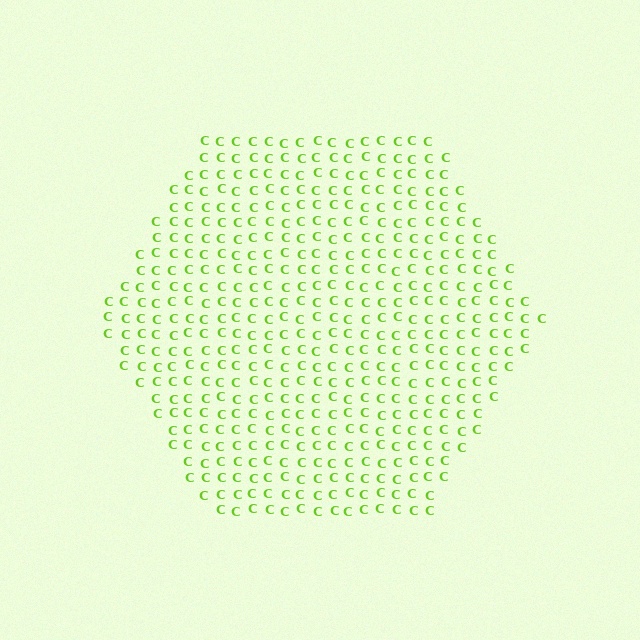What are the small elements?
The small elements are letter C's.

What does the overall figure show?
The overall figure shows a hexagon.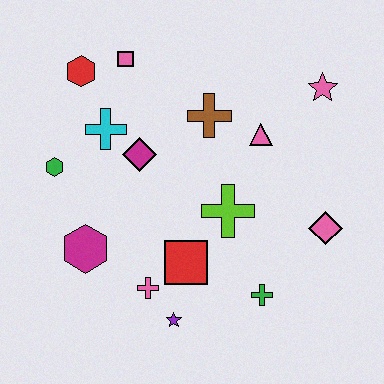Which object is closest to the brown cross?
The pink triangle is closest to the brown cross.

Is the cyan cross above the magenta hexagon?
Yes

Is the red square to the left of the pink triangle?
Yes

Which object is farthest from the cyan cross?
The pink diamond is farthest from the cyan cross.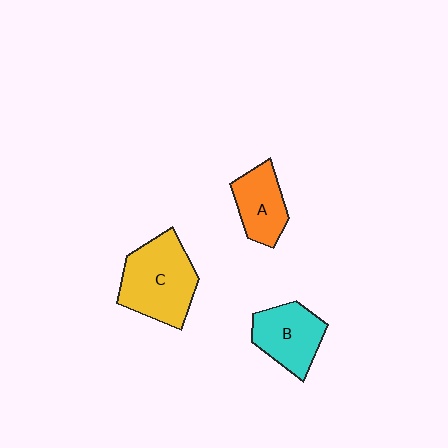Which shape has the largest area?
Shape C (yellow).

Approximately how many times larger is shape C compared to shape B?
Approximately 1.4 times.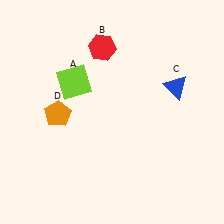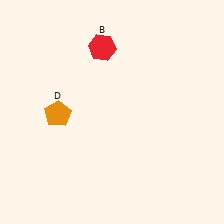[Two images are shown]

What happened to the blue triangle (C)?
The blue triangle (C) was removed in Image 2. It was in the top-right area of Image 1.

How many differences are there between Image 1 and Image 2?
There are 2 differences between the two images.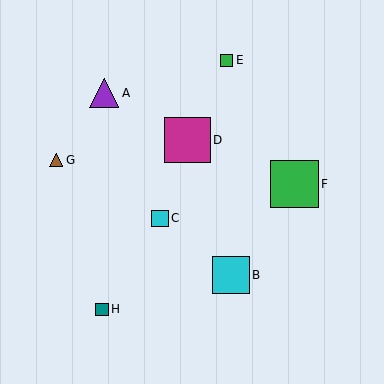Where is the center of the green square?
The center of the green square is at (295, 184).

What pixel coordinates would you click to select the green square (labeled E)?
Click at (227, 60) to select the green square E.